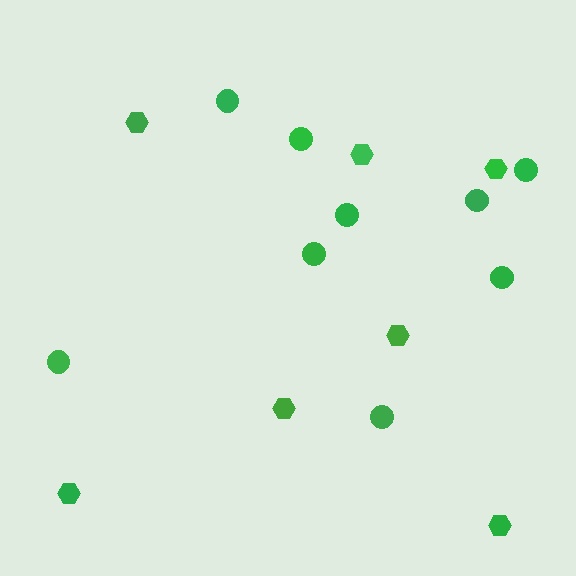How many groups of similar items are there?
There are 2 groups: one group of hexagons (7) and one group of circles (9).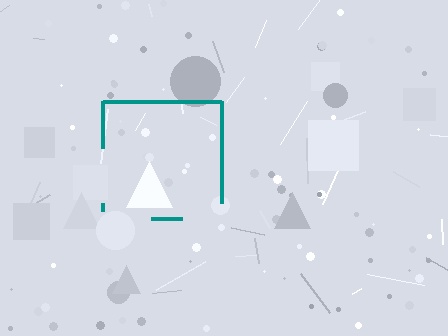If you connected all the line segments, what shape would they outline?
They would outline a square.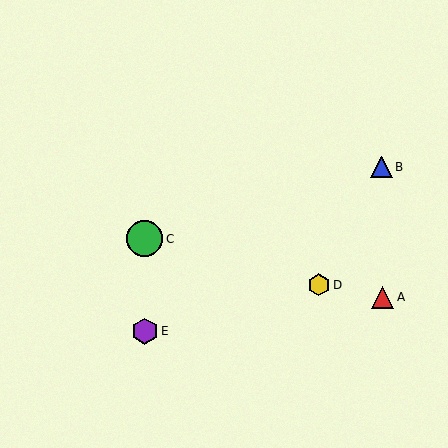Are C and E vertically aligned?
Yes, both are at x≈145.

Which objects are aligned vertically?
Objects C, E are aligned vertically.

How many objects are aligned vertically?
2 objects (C, E) are aligned vertically.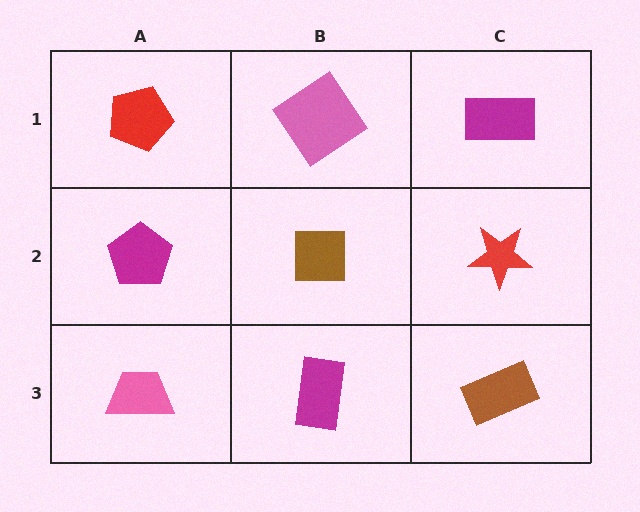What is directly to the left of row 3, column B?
A pink trapezoid.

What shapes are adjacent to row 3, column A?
A magenta pentagon (row 2, column A), a magenta rectangle (row 3, column B).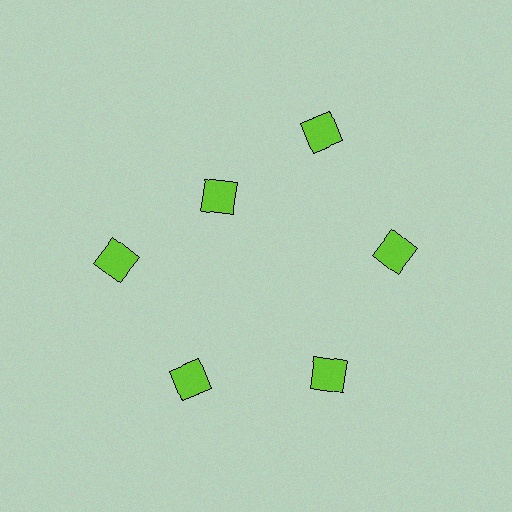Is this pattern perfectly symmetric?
No. The 6 lime diamonds are arranged in a ring, but one element near the 11 o'clock position is pulled inward toward the center, breaking the 6-fold rotational symmetry.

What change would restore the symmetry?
The symmetry would be restored by moving it outward, back onto the ring so that all 6 diamonds sit at equal angles and equal distance from the center.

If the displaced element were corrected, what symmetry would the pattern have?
It would have 6-fold rotational symmetry — the pattern would map onto itself every 60 degrees.